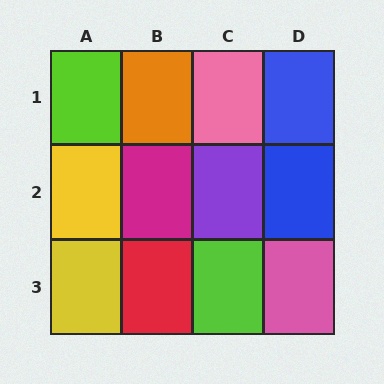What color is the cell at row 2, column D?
Blue.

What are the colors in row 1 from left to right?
Lime, orange, pink, blue.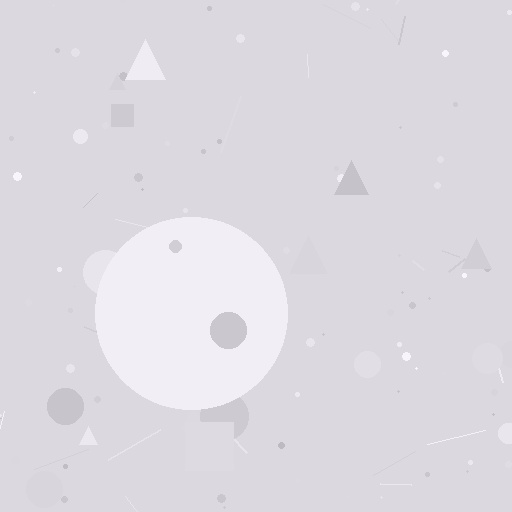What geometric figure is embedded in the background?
A circle is embedded in the background.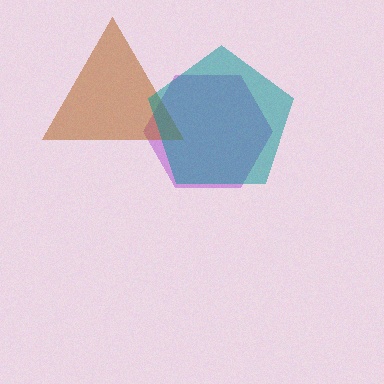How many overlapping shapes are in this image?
There are 3 overlapping shapes in the image.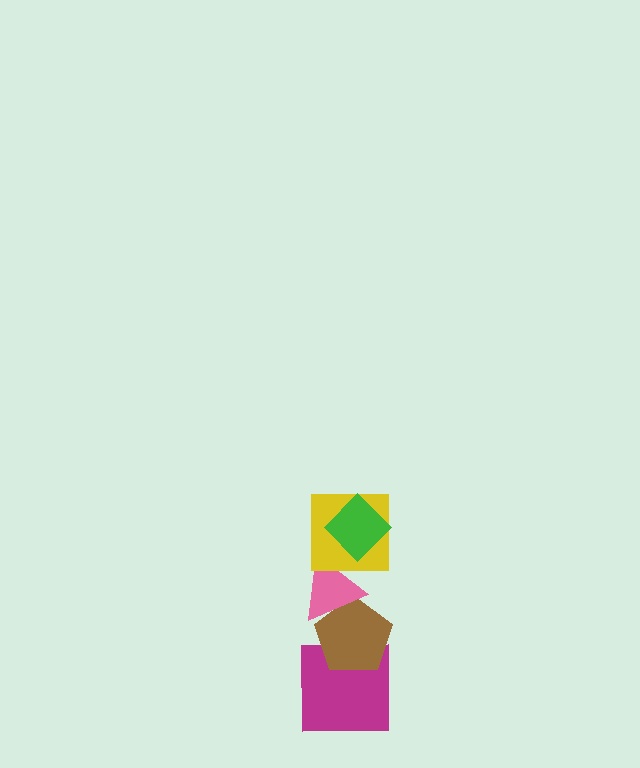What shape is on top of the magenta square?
The brown pentagon is on top of the magenta square.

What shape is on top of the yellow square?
The green diamond is on top of the yellow square.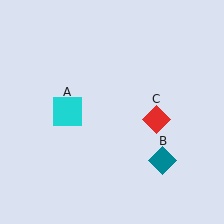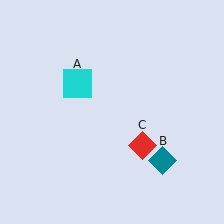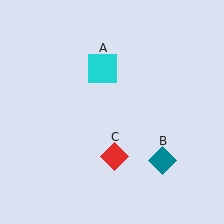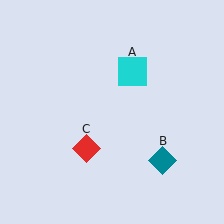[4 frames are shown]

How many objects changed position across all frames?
2 objects changed position: cyan square (object A), red diamond (object C).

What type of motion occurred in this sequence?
The cyan square (object A), red diamond (object C) rotated clockwise around the center of the scene.